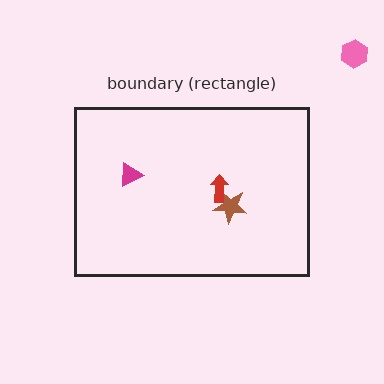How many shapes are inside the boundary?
3 inside, 1 outside.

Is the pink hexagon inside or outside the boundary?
Outside.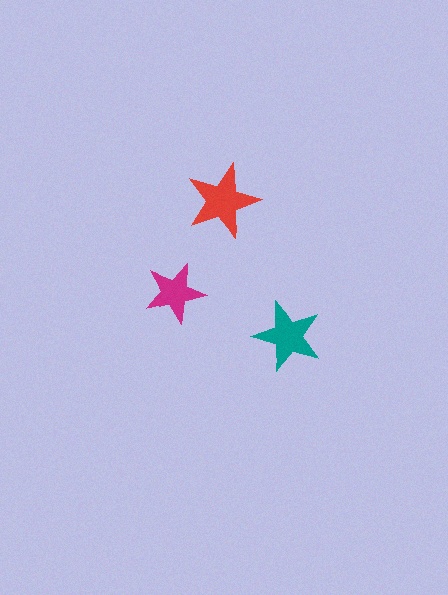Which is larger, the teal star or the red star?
The red one.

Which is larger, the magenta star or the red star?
The red one.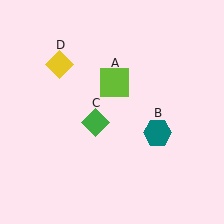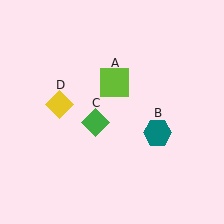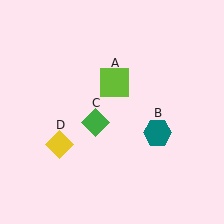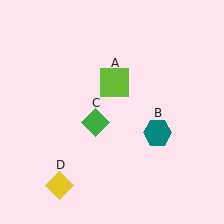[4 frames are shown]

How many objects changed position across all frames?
1 object changed position: yellow diamond (object D).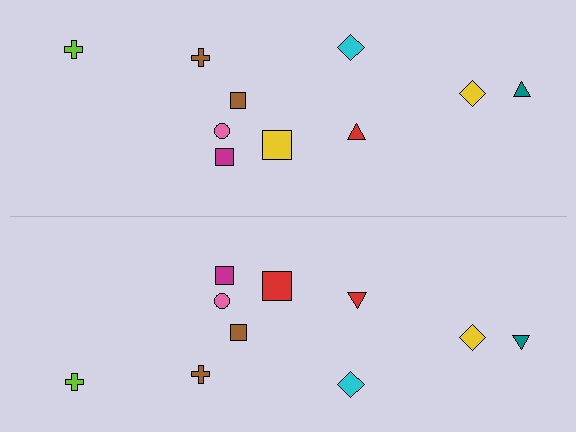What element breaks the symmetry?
The red square on the bottom side breaks the symmetry — its mirror counterpart is yellow.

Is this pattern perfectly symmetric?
No, the pattern is not perfectly symmetric. The red square on the bottom side breaks the symmetry — its mirror counterpart is yellow.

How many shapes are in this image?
There are 20 shapes in this image.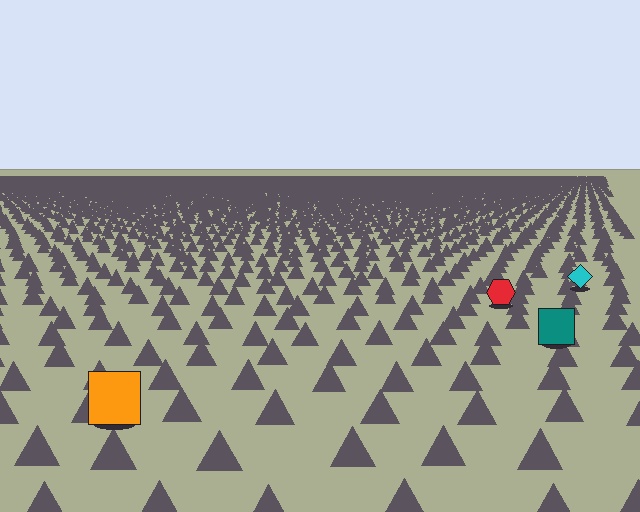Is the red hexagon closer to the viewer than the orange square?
No. The orange square is closer — you can tell from the texture gradient: the ground texture is coarser near it.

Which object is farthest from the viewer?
The cyan diamond is farthest from the viewer. It appears smaller and the ground texture around it is denser.